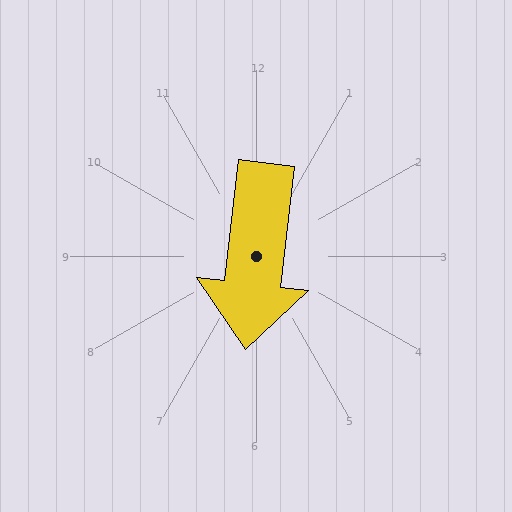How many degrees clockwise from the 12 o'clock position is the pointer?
Approximately 187 degrees.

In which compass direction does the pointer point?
South.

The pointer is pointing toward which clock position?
Roughly 6 o'clock.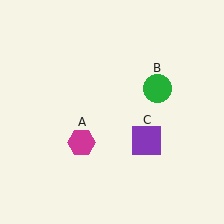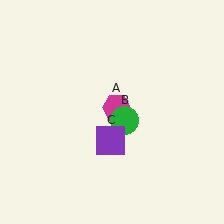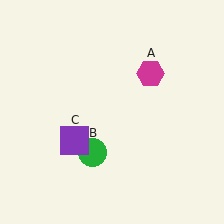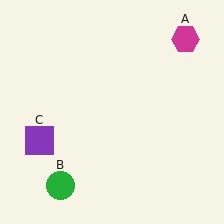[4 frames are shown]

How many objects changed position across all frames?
3 objects changed position: magenta hexagon (object A), green circle (object B), purple square (object C).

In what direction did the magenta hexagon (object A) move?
The magenta hexagon (object A) moved up and to the right.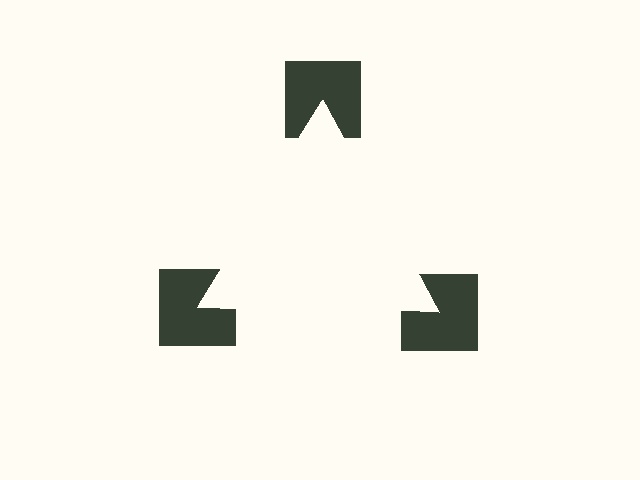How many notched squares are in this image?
There are 3 — one at each vertex of the illusory triangle.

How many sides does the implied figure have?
3 sides.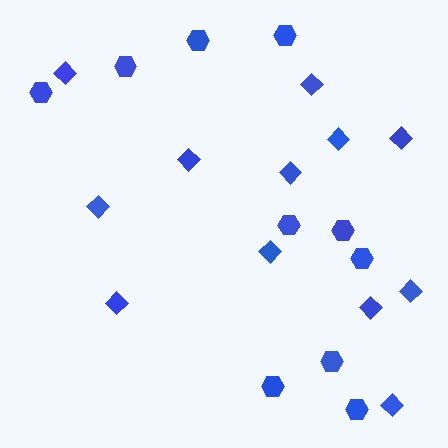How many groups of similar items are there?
There are 2 groups: one group of diamonds (12) and one group of hexagons (10).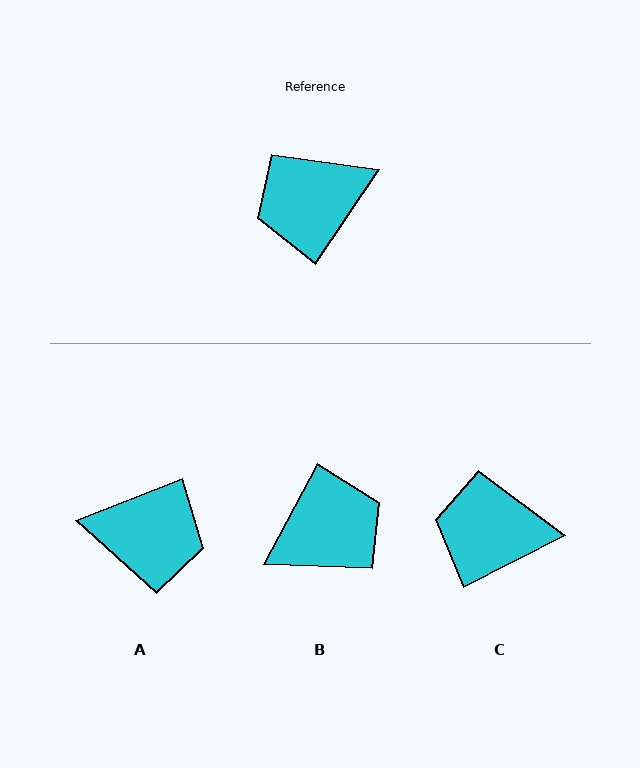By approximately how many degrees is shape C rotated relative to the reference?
Approximately 29 degrees clockwise.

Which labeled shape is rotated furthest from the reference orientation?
B, about 174 degrees away.